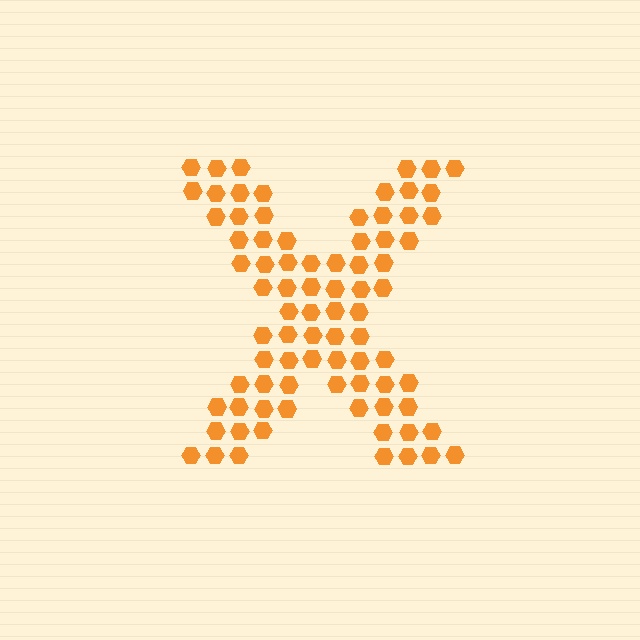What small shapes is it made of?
It is made of small hexagons.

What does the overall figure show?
The overall figure shows the letter X.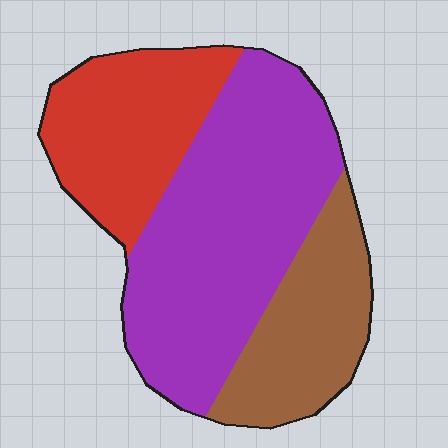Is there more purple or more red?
Purple.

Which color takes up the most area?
Purple, at roughly 50%.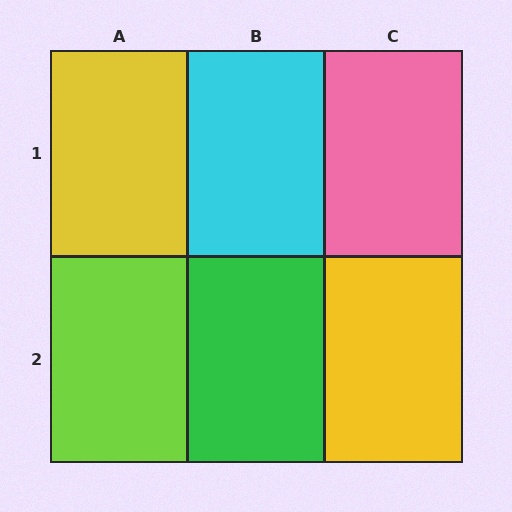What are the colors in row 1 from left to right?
Yellow, cyan, pink.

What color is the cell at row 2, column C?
Yellow.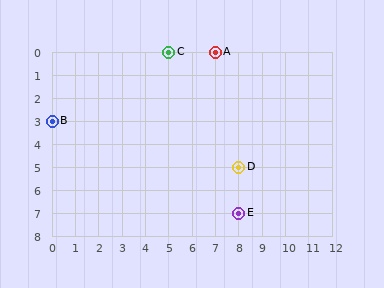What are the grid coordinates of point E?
Point E is at grid coordinates (8, 7).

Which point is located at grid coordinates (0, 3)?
Point B is at (0, 3).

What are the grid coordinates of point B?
Point B is at grid coordinates (0, 3).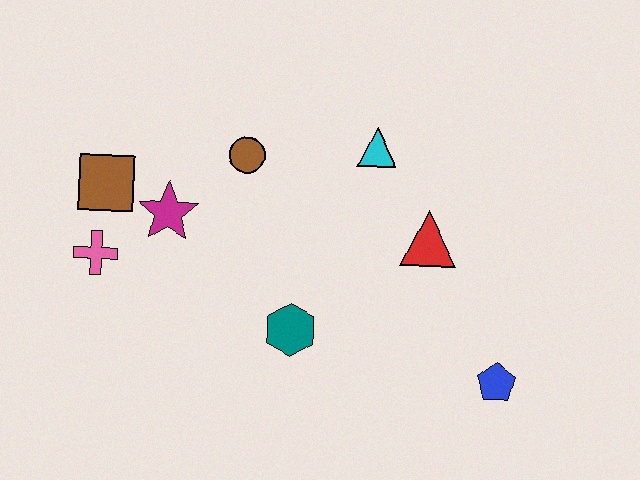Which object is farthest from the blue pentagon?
The brown square is farthest from the blue pentagon.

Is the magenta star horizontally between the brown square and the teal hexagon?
Yes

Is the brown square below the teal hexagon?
No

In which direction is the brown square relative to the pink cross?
The brown square is above the pink cross.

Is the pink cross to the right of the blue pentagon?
No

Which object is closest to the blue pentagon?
The red triangle is closest to the blue pentagon.